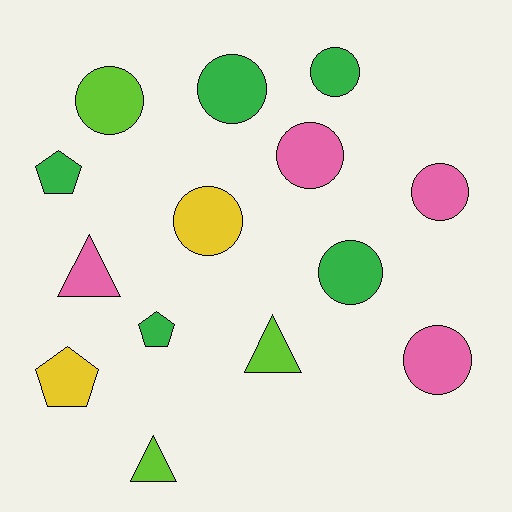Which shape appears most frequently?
Circle, with 8 objects.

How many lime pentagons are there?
There are no lime pentagons.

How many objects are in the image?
There are 14 objects.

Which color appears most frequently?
Green, with 5 objects.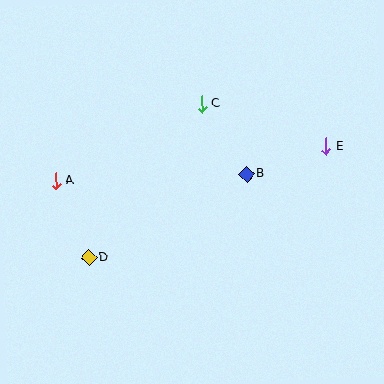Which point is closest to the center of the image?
Point B at (247, 174) is closest to the center.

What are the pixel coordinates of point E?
Point E is at (326, 146).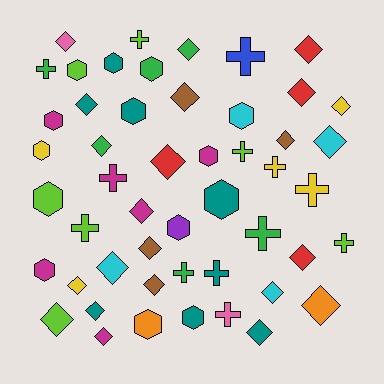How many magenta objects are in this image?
There are 6 magenta objects.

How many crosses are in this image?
There are 13 crosses.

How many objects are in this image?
There are 50 objects.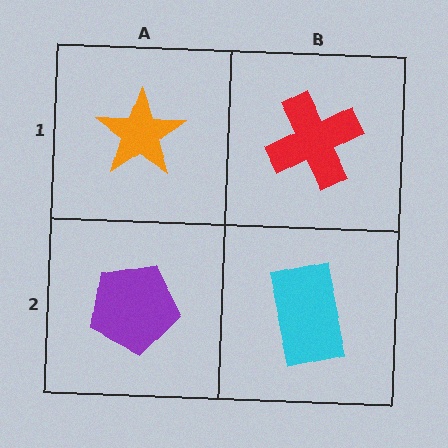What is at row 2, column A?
A purple pentagon.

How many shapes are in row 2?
2 shapes.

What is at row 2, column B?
A cyan rectangle.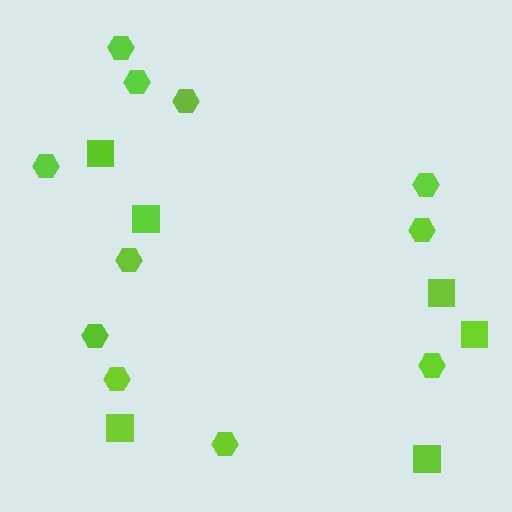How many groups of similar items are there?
There are 2 groups: one group of squares (6) and one group of hexagons (11).